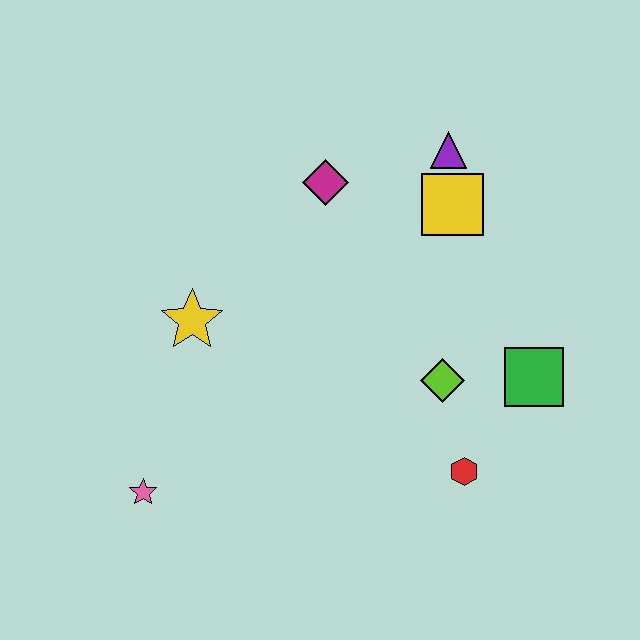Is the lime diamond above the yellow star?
No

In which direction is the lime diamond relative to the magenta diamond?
The lime diamond is below the magenta diamond.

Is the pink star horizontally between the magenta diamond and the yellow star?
No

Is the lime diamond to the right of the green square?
No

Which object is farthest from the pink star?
The purple triangle is farthest from the pink star.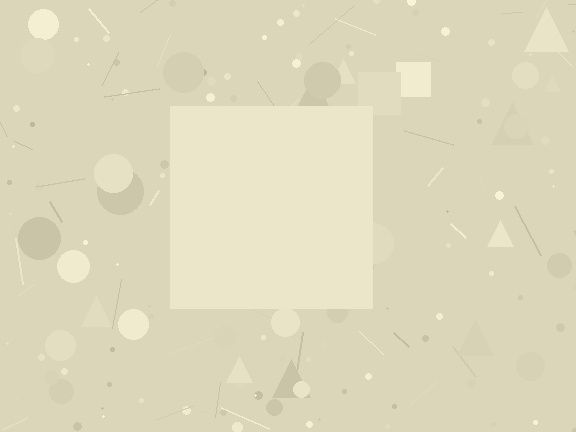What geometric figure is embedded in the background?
A square is embedded in the background.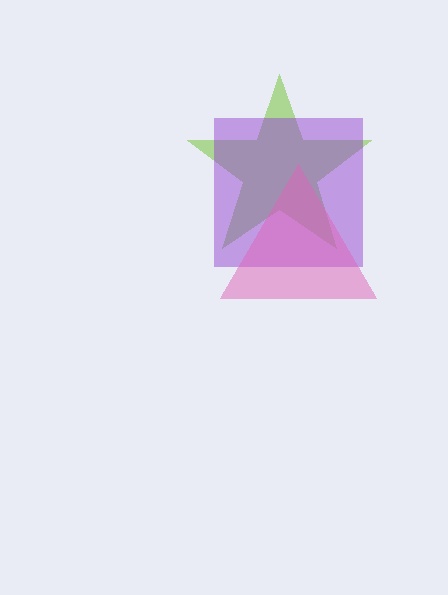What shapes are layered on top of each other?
The layered shapes are: a lime star, a purple square, a pink triangle.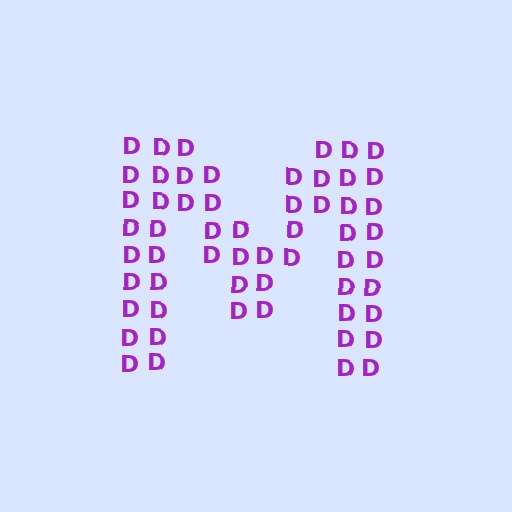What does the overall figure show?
The overall figure shows the letter M.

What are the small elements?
The small elements are letter D's.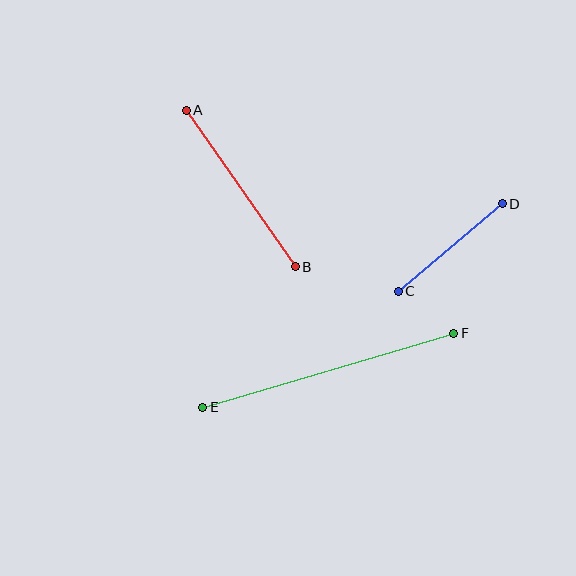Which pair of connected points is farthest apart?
Points E and F are farthest apart.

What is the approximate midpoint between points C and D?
The midpoint is at approximately (450, 248) pixels.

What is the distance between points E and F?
The distance is approximately 262 pixels.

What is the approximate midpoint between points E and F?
The midpoint is at approximately (328, 370) pixels.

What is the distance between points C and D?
The distance is approximately 136 pixels.